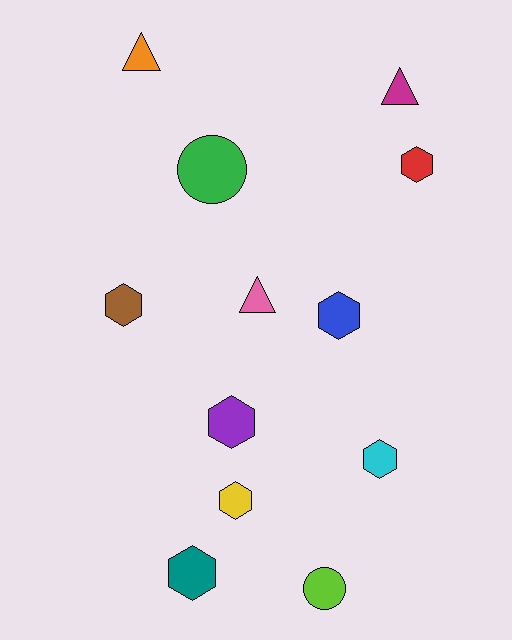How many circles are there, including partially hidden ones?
There are 2 circles.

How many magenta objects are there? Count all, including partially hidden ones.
There is 1 magenta object.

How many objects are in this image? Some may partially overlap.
There are 12 objects.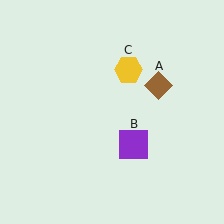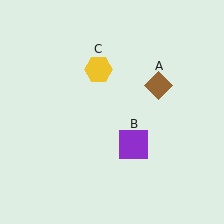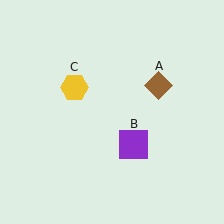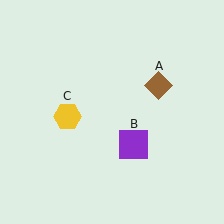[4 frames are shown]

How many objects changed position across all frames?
1 object changed position: yellow hexagon (object C).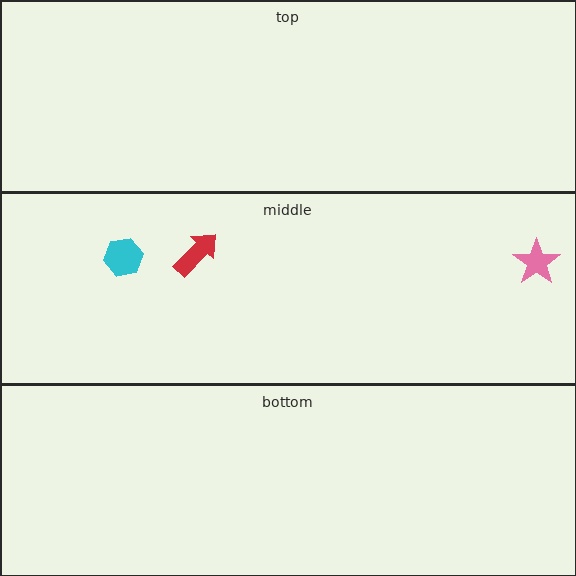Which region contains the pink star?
The middle region.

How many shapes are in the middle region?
3.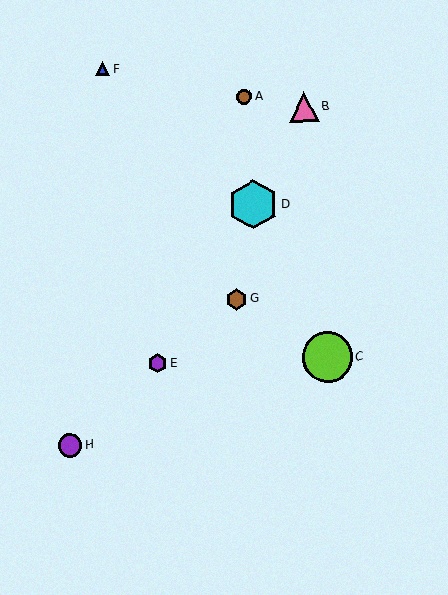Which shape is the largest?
The lime circle (labeled C) is the largest.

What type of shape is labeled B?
Shape B is a pink triangle.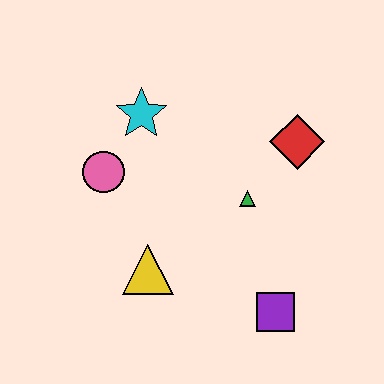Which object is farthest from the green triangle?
The pink circle is farthest from the green triangle.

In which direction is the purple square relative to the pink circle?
The purple square is to the right of the pink circle.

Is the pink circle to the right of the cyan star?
No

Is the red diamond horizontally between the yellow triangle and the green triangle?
No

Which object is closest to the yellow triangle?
The pink circle is closest to the yellow triangle.